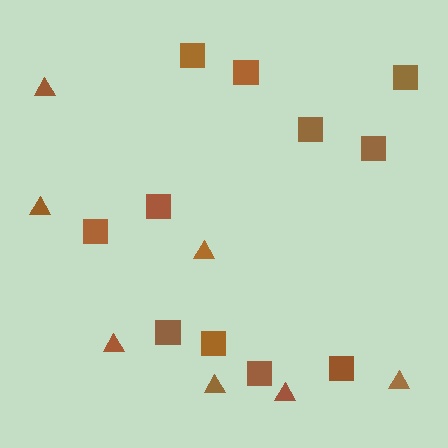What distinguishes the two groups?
There are 2 groups: one group of squares (11) and one group of triangles (7).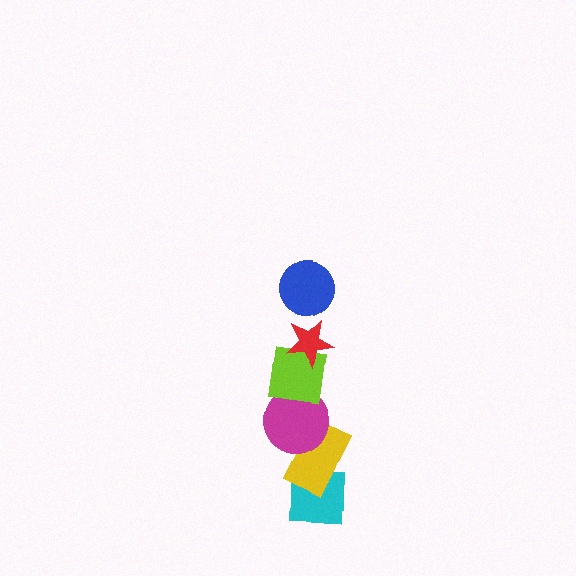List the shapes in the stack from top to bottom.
From top to bottom: the blue circle, the red star, the lime square, the magenta circle, the yellow rectangle, the cyan square.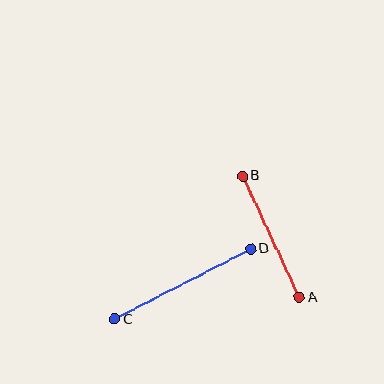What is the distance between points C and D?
The distance is approximately 153 pixels.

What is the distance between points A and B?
The distance is approximately 133 pixels.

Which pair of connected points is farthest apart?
Points C and D are farthest apart.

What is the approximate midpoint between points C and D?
The midpoint is at approximately (183, 284) pixels.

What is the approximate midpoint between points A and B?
The midpoint is at approximately (271, 237) pixels.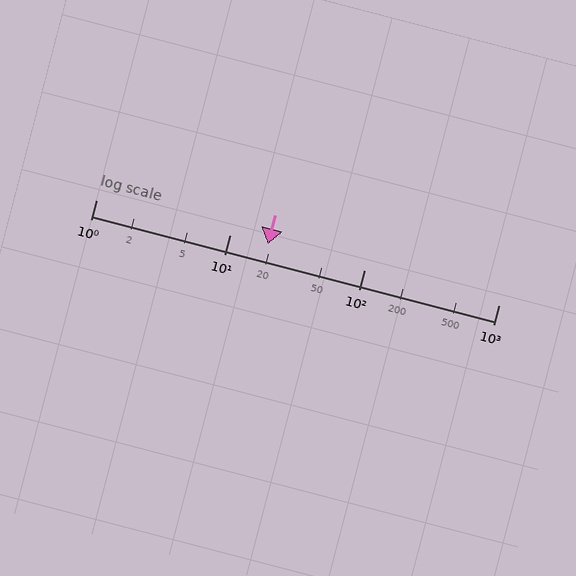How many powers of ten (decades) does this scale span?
The scale spans 3 decades, from 1 to 1000.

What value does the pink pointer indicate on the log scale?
The pointer indicates approximately 19.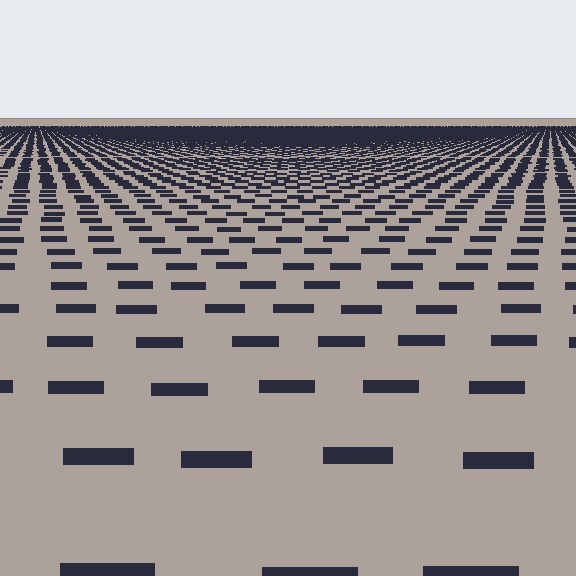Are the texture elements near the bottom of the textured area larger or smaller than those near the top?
Larger. Near the bottom, elements are closer to the viewer and appear at a bigger on-screen size.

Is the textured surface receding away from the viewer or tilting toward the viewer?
The surface is receding away from the viewer. Texture elements get smaller and denser toward the top.